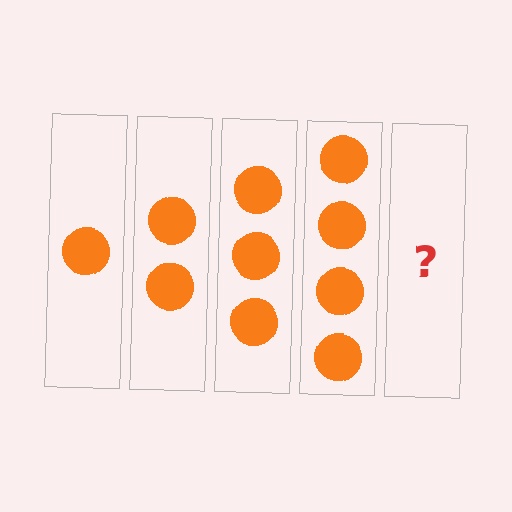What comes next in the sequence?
The next element should be 5 circles.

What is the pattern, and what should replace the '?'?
The pattern is that each step adds one more circle. The '?' should be 5 circles.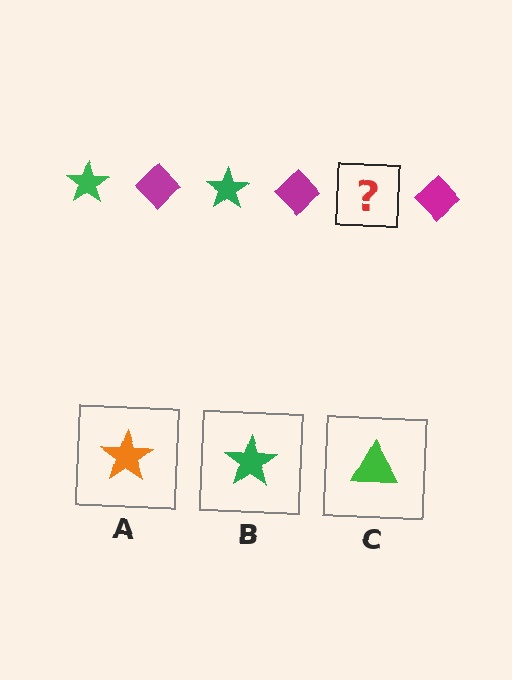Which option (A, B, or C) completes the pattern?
B.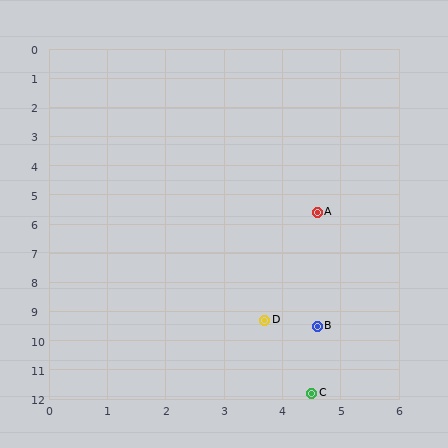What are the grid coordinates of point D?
Point D is at approximately (3.7, 9.3).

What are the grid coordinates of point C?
Point C is at approximately (4.5, 11.8).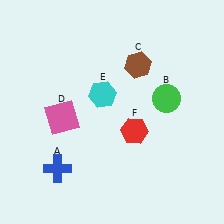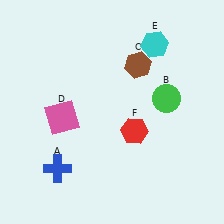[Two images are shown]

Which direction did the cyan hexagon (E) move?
The cyan hexagon (E) moved right.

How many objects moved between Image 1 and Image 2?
1 object moved between the two images.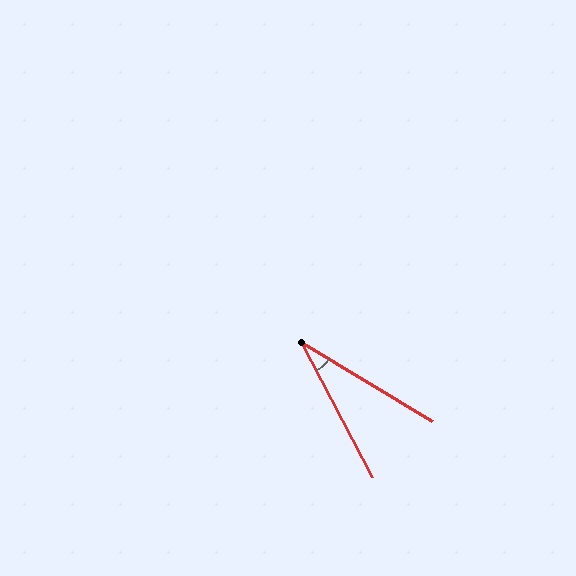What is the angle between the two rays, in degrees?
Approximately 31 degrees.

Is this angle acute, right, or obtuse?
It is acute.